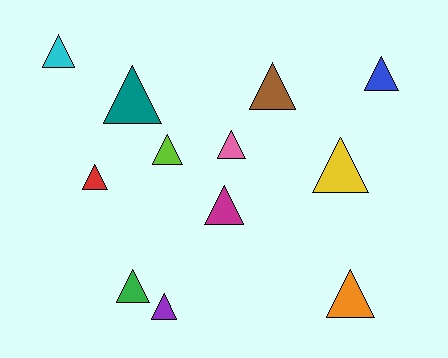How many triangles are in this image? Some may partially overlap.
There are 12 triangles.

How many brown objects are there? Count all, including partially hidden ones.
There is 1 brown object.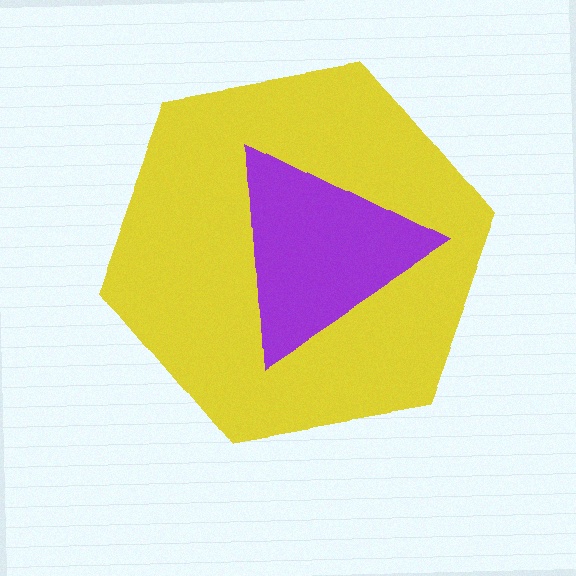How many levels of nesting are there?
2.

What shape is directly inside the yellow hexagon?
The purple triangle.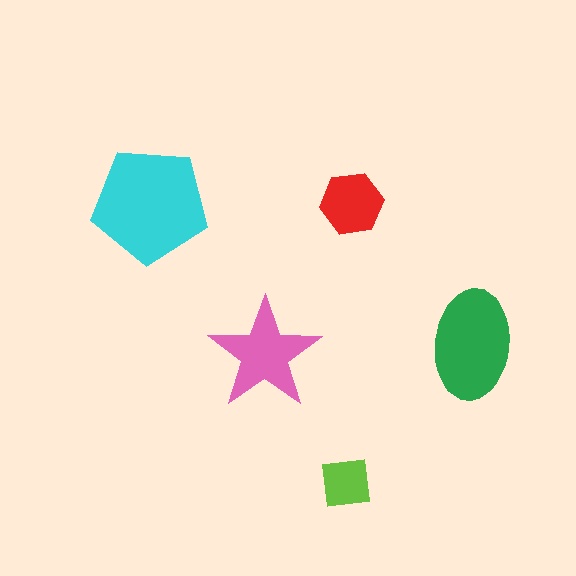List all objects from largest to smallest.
The cyan pentagon, the green ellipse, the pink star, the red hexagon, the lime square.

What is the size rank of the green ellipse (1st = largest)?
2nd.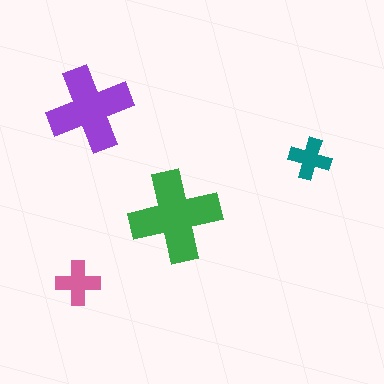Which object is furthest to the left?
The pink cross is leftmost.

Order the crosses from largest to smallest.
the green one, the purple one, the pink one, the teal one.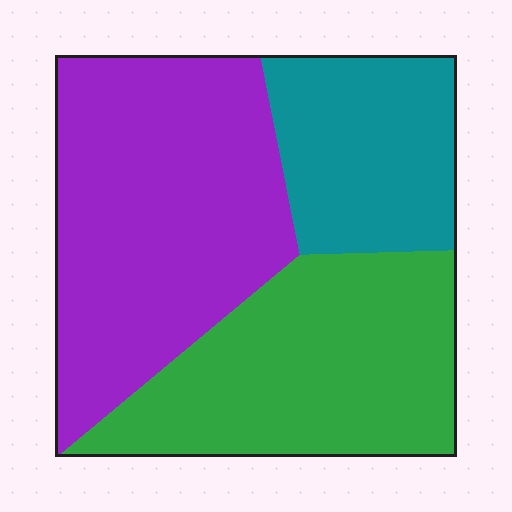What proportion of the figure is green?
Green takes up between a third and a half of the figure.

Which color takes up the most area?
Purple, at roughly 45%.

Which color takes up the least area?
Teal, at roughly 20%.